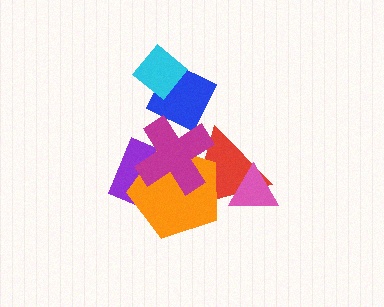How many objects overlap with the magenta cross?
3 objects overlap with the magenta cross.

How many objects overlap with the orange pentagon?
3 objects overlap with the orange pentagon.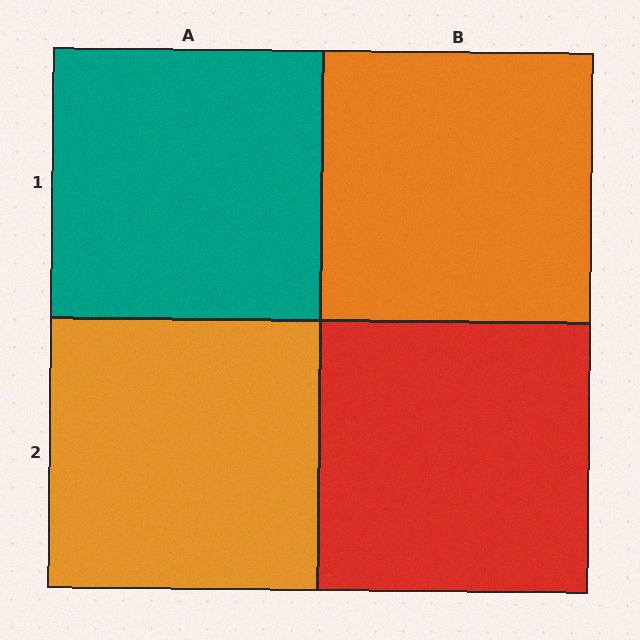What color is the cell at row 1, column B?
Orange.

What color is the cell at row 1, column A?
Teal.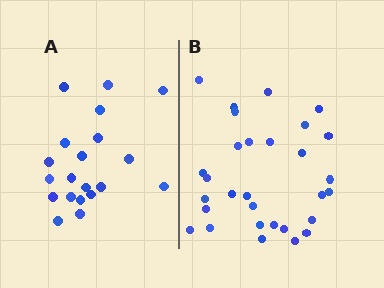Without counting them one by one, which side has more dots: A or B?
Region B (the right region) has more dots.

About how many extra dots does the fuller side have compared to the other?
Region B has roughly 10 or so more dots than region A.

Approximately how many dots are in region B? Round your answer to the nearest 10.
About 30 dots.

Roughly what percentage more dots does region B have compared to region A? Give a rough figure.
About 50% more.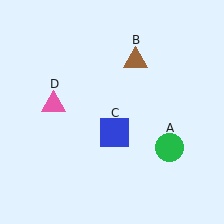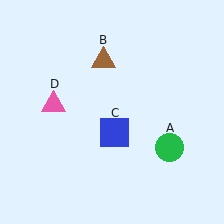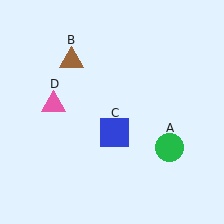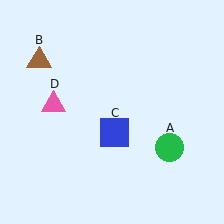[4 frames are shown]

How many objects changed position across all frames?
1 object changed position: brown triangle (object B).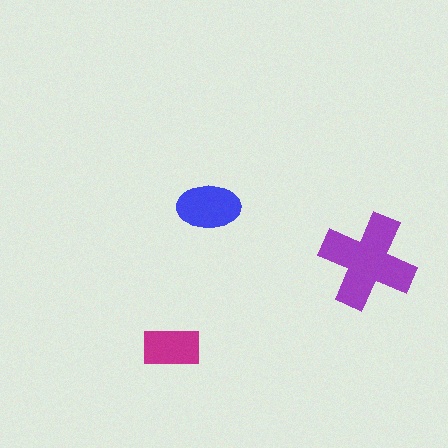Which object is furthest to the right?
The purple cross is rightmost.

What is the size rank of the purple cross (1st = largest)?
1st.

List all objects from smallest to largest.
The magenta rectangle, the blue ellipse, the purple cross.